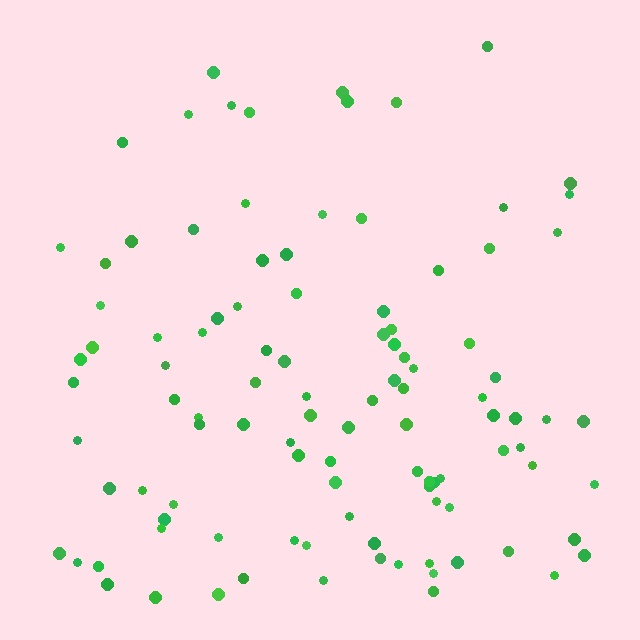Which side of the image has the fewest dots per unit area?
The top.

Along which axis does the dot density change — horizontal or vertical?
Vertical.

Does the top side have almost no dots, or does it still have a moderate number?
Still a moderate number, just noticeably fewer than the bottom.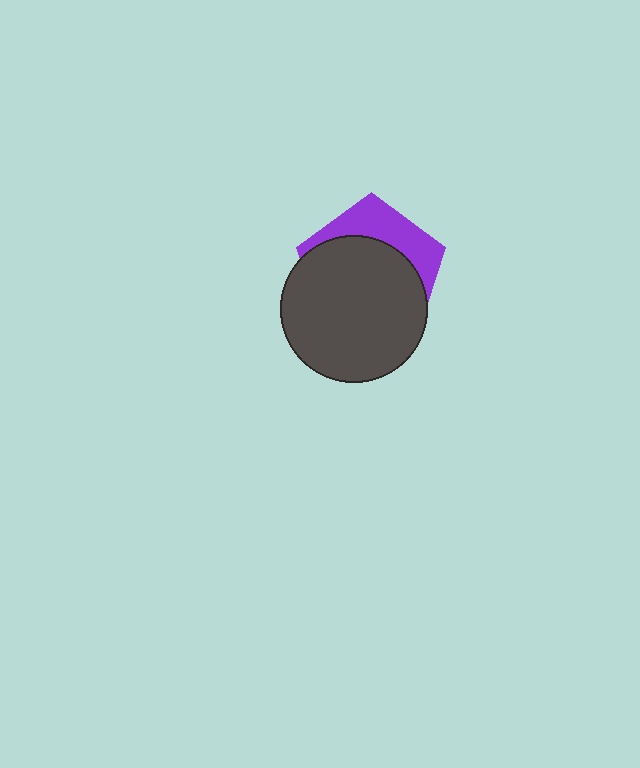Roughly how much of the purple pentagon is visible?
A small part of it is visible (roughly 31%).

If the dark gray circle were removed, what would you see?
You would see the complete purple pentagon.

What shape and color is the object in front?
The object in front is a dark gray circle.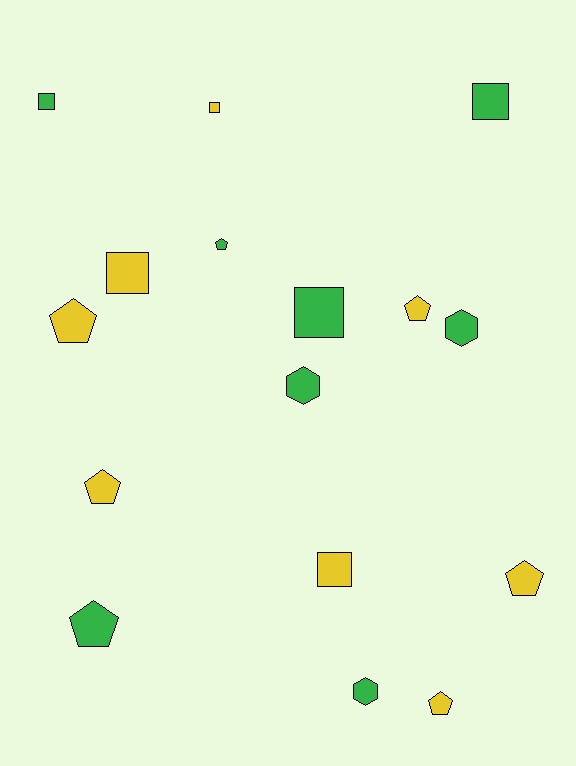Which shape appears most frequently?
Pentagon, with 7 objects.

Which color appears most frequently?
Yellow, with 8 objects.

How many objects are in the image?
There are 16 objects.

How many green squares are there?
There are 3 green squares.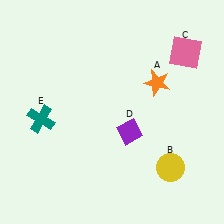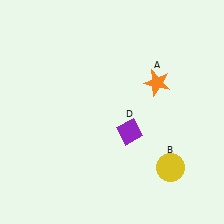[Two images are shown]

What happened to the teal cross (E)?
The teal cross (E) was removed in Image 2. It was in the bottom-left area of Image 1.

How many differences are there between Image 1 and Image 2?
There are 2 differences between the two images.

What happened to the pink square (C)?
The pink square (C) was removed in Image 2. It was in the top-right area of Image 1.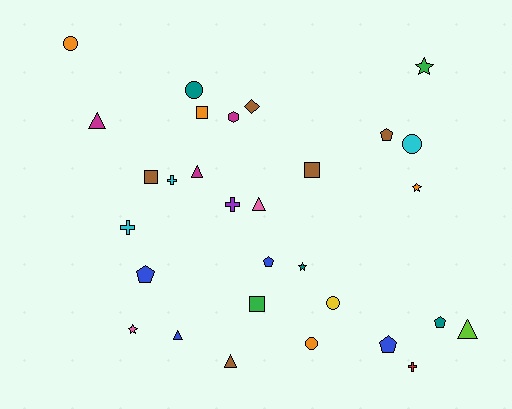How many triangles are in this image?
There are 6 triangles.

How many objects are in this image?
There are 30 objects.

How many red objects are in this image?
There is 1 red object.